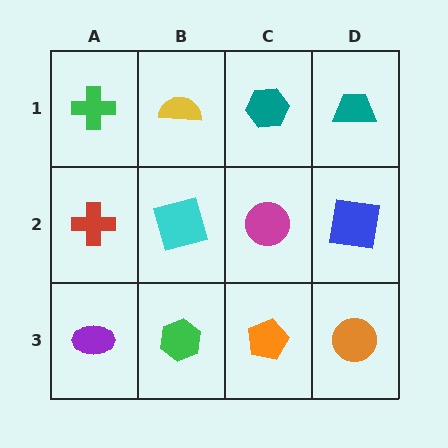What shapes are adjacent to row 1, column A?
A red cross (row 2, column A), a yellow semicircle (row 1, column B).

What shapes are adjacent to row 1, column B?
A cyan square (row 2, column B), a green cross (row 1, column A), a teal hexagon (row 1, column C).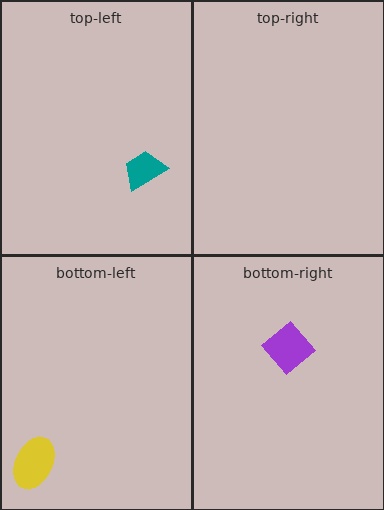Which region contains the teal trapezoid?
The top-left region.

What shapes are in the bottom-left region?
The yellow ellipse.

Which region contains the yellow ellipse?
The bottom-left region.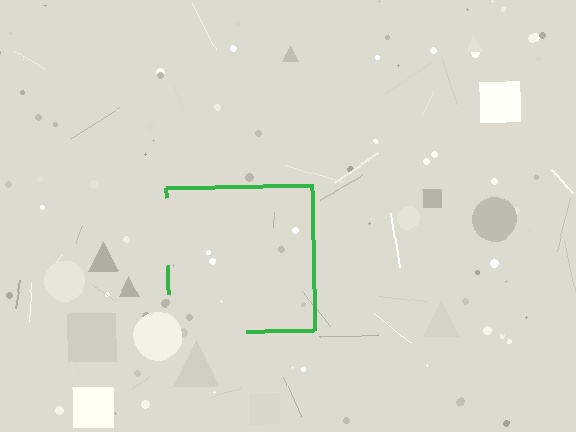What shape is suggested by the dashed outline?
The dashed outline suggests a square.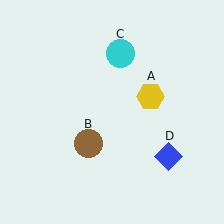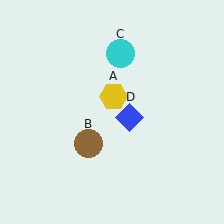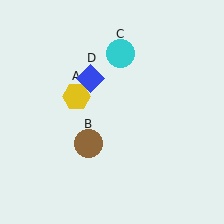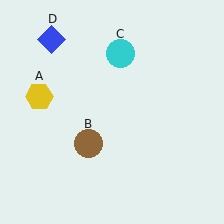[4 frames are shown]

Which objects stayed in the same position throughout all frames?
Brown circle (object B) and cyan circle (object C) remained stationary.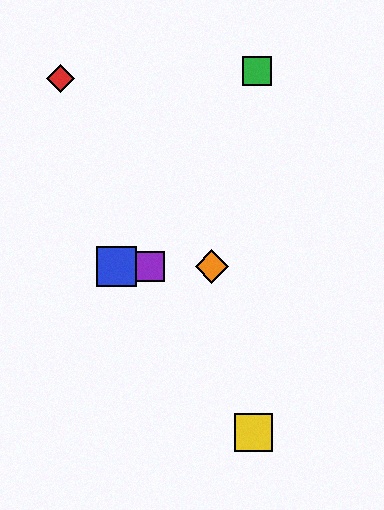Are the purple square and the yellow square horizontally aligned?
No, the purple square is at y≈267 and the yellow square is at y≈433.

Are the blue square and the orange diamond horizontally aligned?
Yes, both are at y≈267.